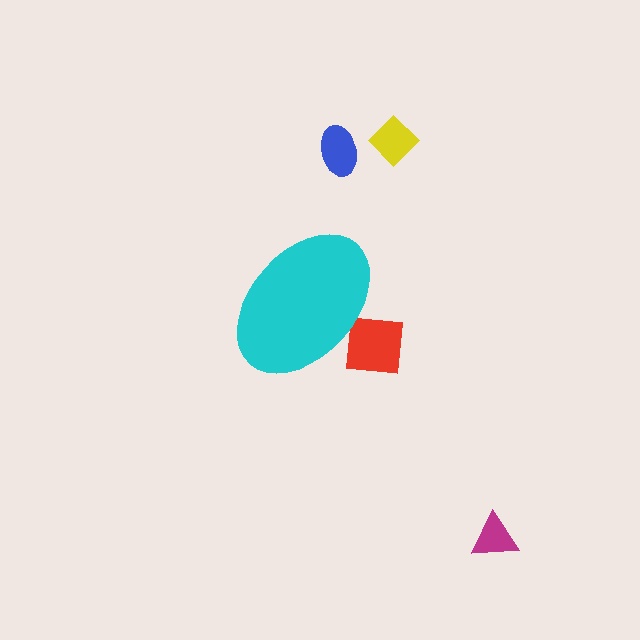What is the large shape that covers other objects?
A cyan ellipse.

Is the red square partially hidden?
Yes, the red square is partially hidden behind the cyan ellipse.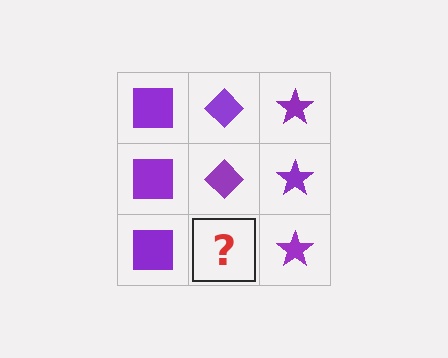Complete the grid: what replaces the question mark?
The question mark should be replaced with a purple diamond.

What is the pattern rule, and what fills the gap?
The rule is that each column has a consistent shape. The gap should be filled with a purple diamond.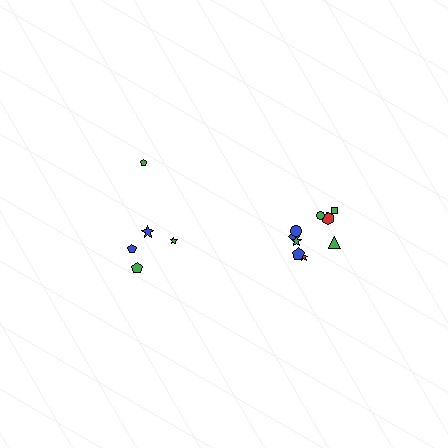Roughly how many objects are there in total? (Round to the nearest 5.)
Roughly 15 objects in total.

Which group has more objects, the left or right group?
The right group.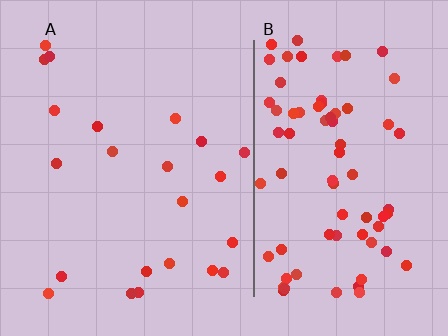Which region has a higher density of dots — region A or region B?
B (the right).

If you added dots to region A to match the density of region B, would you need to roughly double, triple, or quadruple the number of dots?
Approximately quadruple.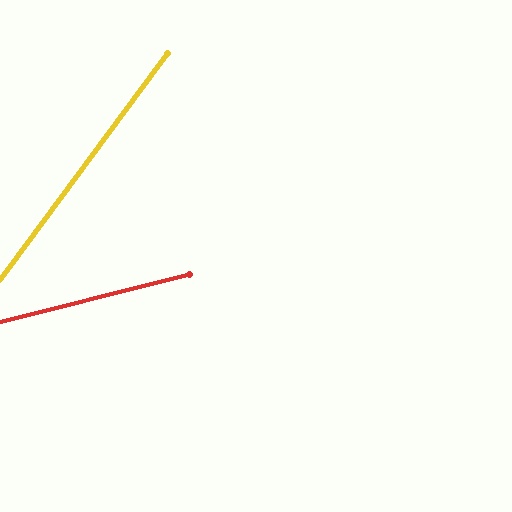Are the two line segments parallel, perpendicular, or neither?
Neither parallel nor perpendicular — they differ by about 39°.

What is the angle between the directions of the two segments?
Approximately 39 degrees.